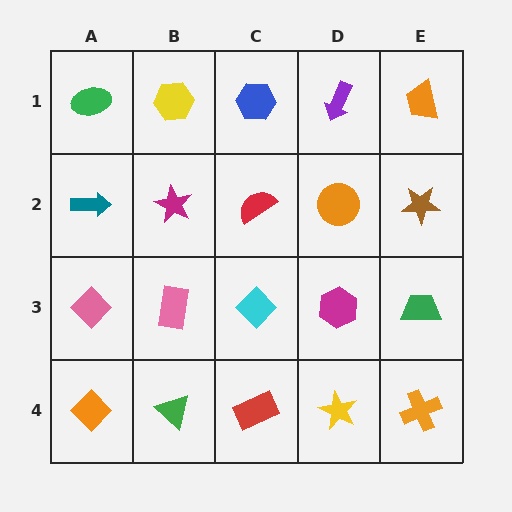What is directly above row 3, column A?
A teal arrow.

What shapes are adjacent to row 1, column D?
An orange circle (row 2, column D), a blue hexagon (row 1, column C), an orange trapezoid (row 1, column E).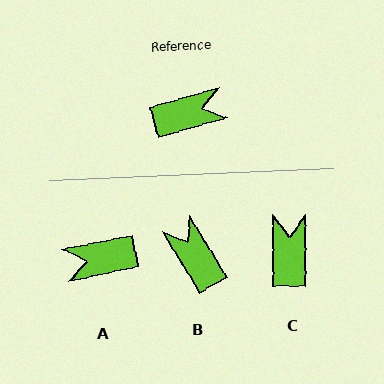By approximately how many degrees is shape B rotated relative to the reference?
Approximately 105 degrees counter-clockwise.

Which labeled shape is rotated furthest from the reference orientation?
A, about 175 degrees away.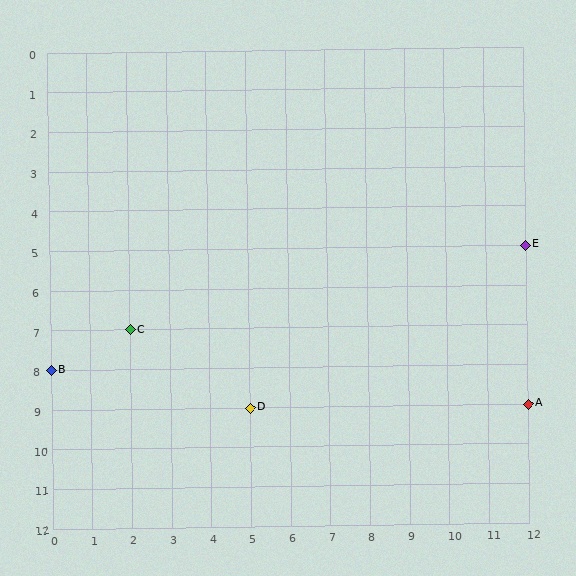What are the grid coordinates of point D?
Point D is at grid coordinates (5, 9).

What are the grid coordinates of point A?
Point A is at grid coordinates (12, 9).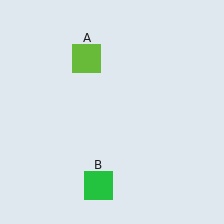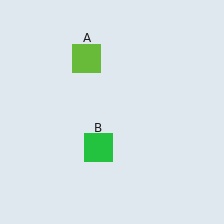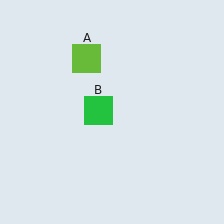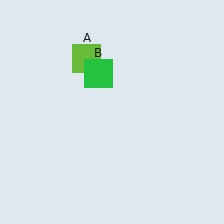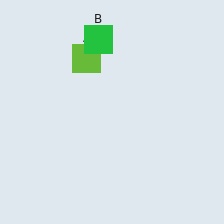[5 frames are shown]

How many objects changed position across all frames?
1 object changed position: green square (object B).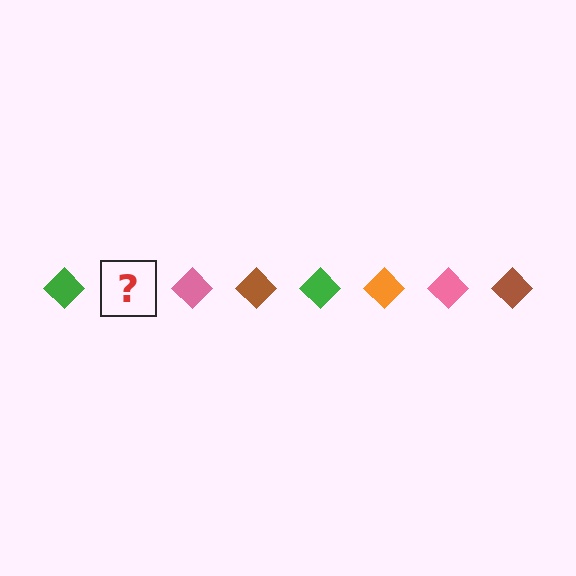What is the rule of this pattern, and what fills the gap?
The rule is that the pattern cycles through green, orange, pink, brown diamonds. The gap should be filled with an orange diamond.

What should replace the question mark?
The question mark should be replaced with an orange diamond.